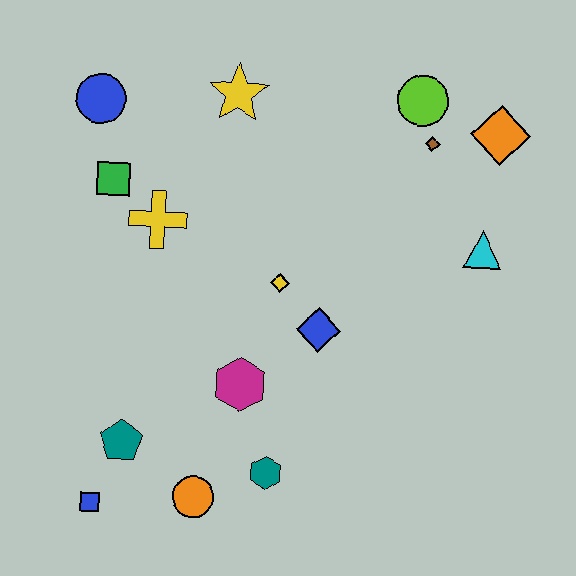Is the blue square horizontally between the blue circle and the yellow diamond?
Yes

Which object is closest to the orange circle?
The teal hexagon is closest to the orange circle.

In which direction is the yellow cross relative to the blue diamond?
The yellow cross is to the left of the blue diamond.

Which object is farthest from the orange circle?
The orange diamond is farthest from the orange circle.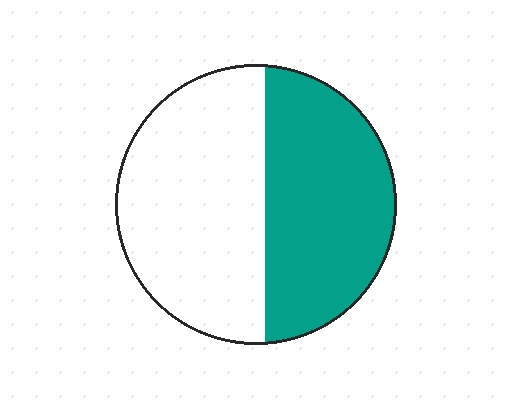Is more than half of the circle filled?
No.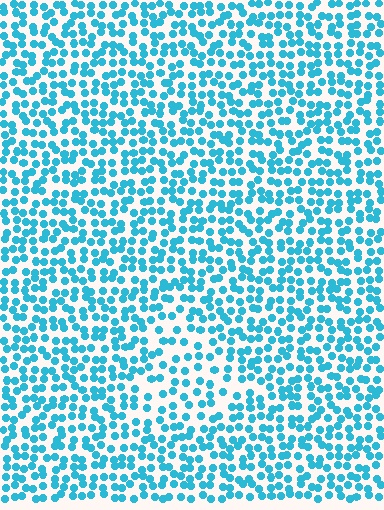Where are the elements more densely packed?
The elements are more densely packed outside the triangle boundary.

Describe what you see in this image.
The image contains small cyan elements arranged at two different densities. A triangle-shaped region is visible where the elements are less densely packed than the surrounding area.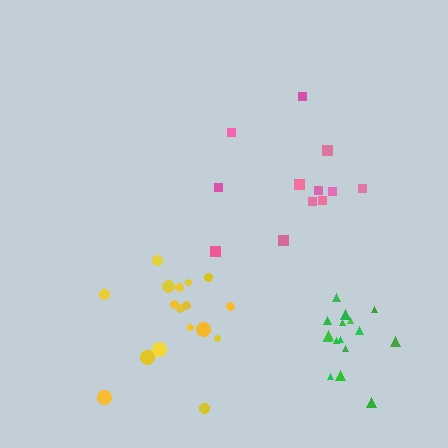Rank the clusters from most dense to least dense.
green, yellow, pink.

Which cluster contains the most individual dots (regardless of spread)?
Yellow (17).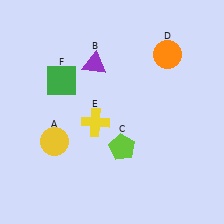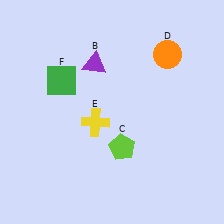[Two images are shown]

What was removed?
The yellow circle (A) was removed in Image 2.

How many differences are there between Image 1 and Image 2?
There is 1 difference between the two images.